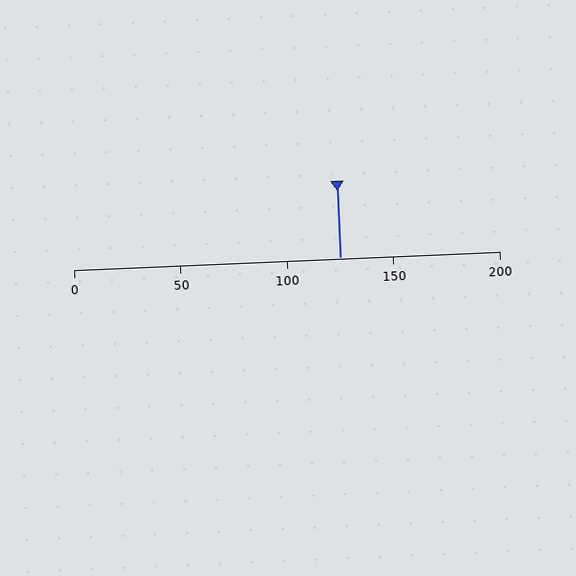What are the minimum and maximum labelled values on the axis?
The axis runs from 0 to 200.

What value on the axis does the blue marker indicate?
The marker indicates approximately 125.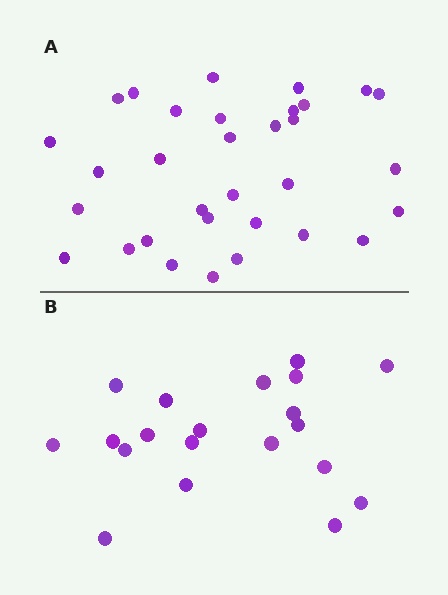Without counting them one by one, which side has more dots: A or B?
Region A (the top region) has more dots.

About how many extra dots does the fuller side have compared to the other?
Region A has roughly 12 or so more dots than region B.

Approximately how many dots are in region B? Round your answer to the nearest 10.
About 20 dots.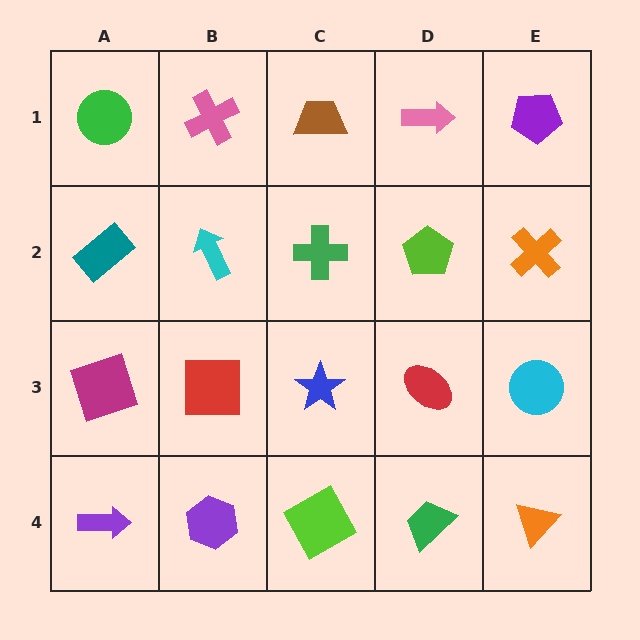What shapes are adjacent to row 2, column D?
A pink arrow (row 1, column D), a red ellipse (row 3, column D), a green cross (row 2, column C), an orange cross (row 2, column E).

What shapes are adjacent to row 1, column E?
An orange cross (row 2, column E), a pink arrow (row 1, column D).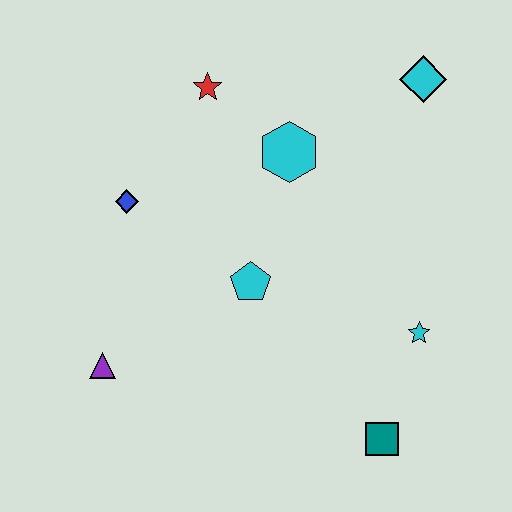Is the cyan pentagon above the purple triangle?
Yes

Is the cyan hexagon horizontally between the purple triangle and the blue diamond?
No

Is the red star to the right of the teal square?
No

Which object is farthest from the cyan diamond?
The purple triangle is farthest from the cyan diamond.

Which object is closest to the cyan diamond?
The cyan hexagon is closest to the cyan diamond.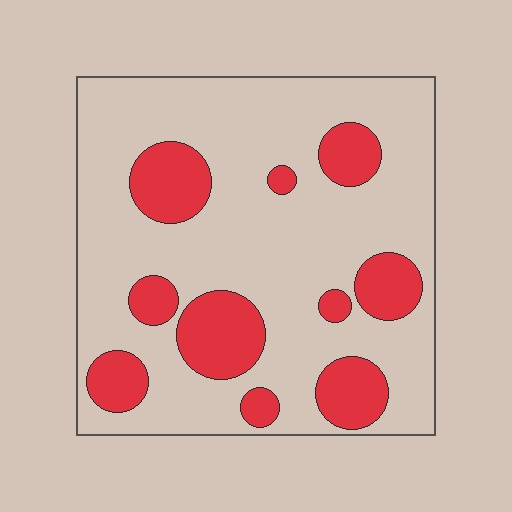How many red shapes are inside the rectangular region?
10.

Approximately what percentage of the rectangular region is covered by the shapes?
Approximately 25%.